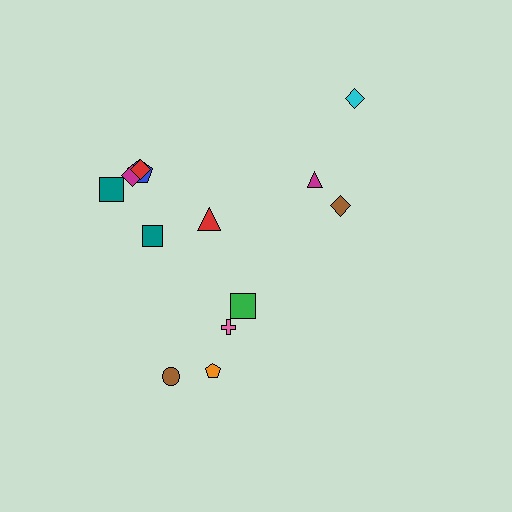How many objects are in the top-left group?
There are 6 objects.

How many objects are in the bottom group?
There are 4 objects.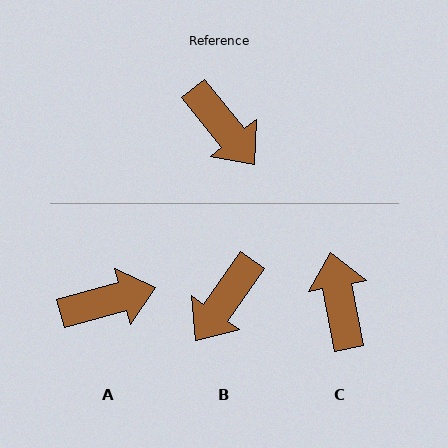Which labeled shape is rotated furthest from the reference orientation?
C, about 152 degrees away.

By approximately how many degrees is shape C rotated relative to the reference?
Approximately 152 degrees counter-clockwise.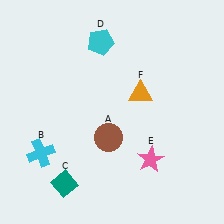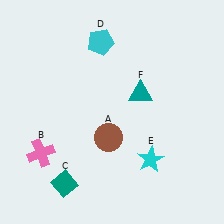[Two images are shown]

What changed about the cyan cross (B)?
In Image 1, B is cyan. In Image 2, it changed to pink.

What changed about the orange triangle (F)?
In Image 1, F is orange. In Image 2, it changed to teal.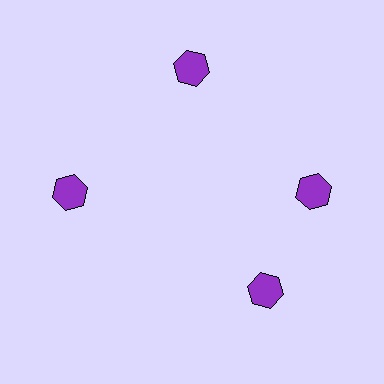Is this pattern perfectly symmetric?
No. The 4 purple hexagons are arranged in a ring, but one element near the 6 o'clock position is rotated out of alignment along the ring, breaking the 4-fold rotational symmetry.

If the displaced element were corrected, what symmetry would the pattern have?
It would have 4-fold rotational symmetry — the pattern would map onto itself every 90 degrees.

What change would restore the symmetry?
The symmetry would be restored by rotating it back into even spacing with its neighbors so that all 4 hexagons sit at equal angles and equal distance from the center.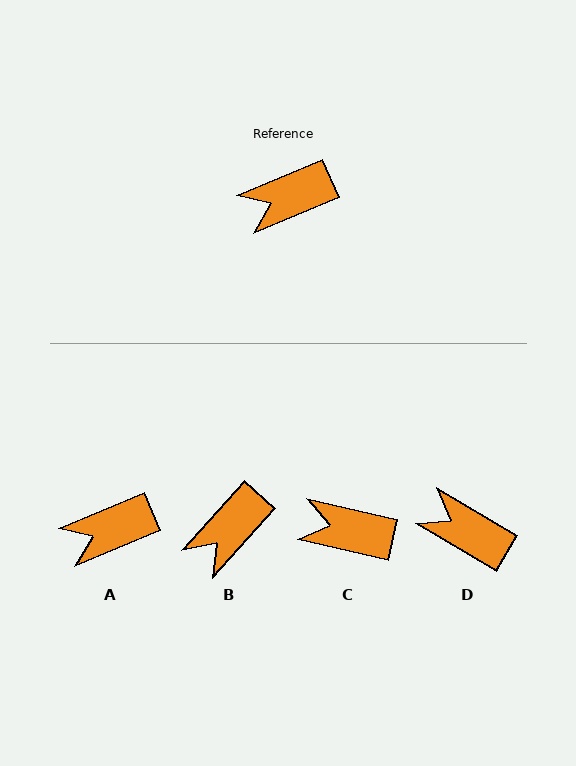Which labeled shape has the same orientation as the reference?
A.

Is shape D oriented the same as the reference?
No, it is off by about 53 degrees.